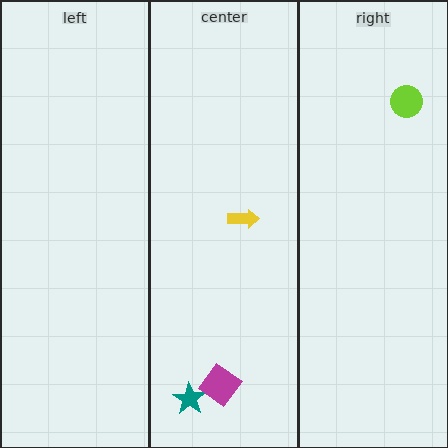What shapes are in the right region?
The lime circle.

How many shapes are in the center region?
3.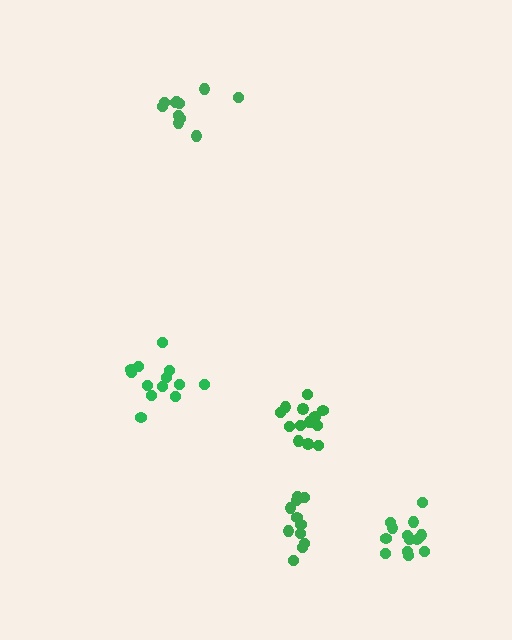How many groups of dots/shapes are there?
There are 5 groups.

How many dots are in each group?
Group 1: 11 dots, Group 2: 13 dots, Group 3: 11 dots, Group 4: 13 dots, Group 5: 13 dots (61 total).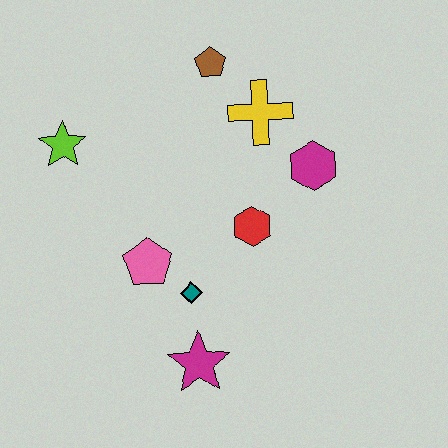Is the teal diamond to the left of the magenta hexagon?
Yes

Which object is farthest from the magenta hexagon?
The lime star is farthest from the magenta hexagon.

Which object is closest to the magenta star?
The teal diamond is closest to the magenta star.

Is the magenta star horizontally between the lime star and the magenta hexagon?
Yes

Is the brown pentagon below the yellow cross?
No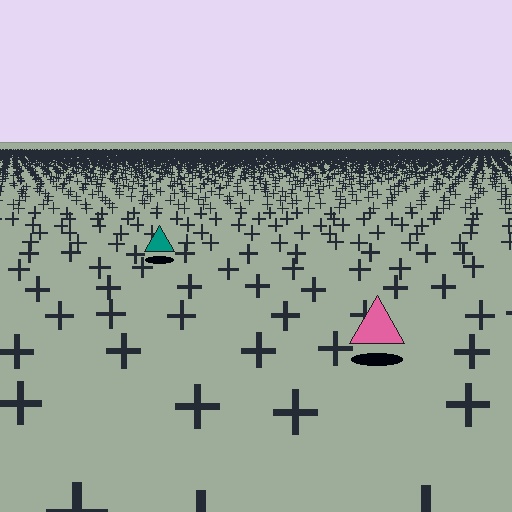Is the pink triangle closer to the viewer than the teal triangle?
Yes. The pink triangle is closer — you can tell from the texture gradient: the ground texture is coarser near it.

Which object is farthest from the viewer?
The teal triangle is farthest from the viewer. It appears smaller and the ground texture around it is denser.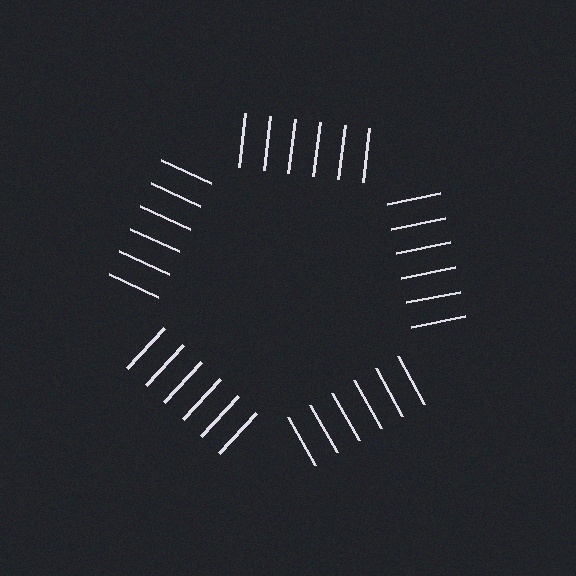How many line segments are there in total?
30 — 6 along each of the 5 edges.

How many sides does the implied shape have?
5 sides — the line-ends trace a pentagon.